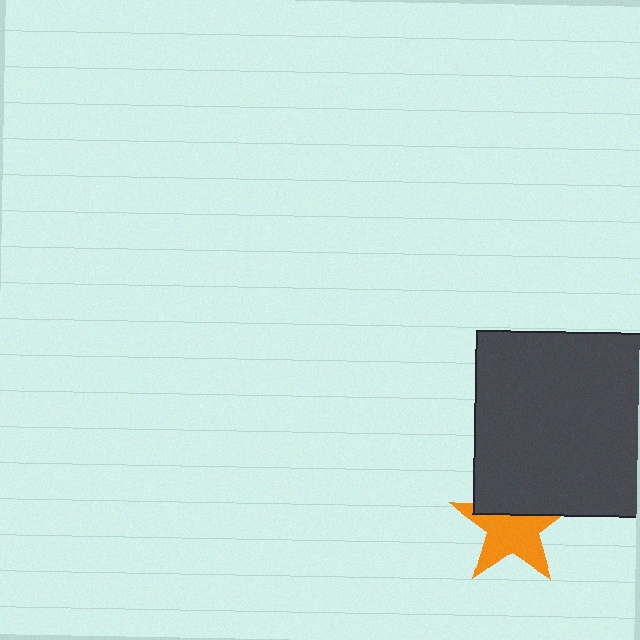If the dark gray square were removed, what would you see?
You would see the complete orange star.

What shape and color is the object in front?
The object in front is a dark gray square.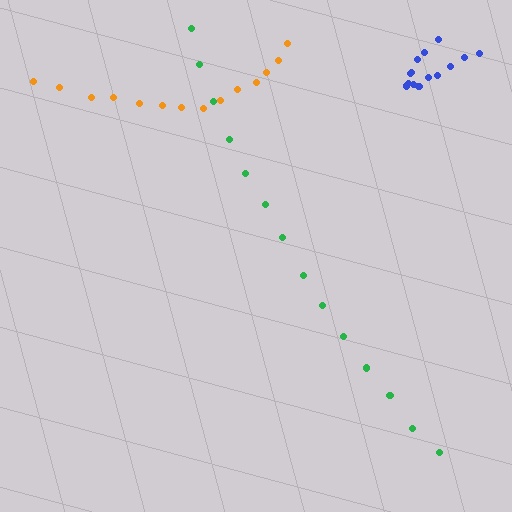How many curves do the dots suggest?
There are 3 distinct paths.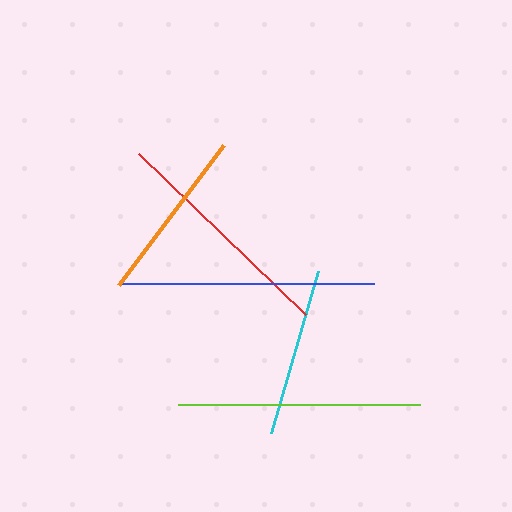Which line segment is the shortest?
The cyan line is the shortest at approximately 169 pixels.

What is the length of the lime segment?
The lime segment is approximately 242 pixels long.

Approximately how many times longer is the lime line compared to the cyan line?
The lime line is approximately 1.4 times the length of the cyan line.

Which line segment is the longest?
The blue line is the longest at approximately 253 pixels.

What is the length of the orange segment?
The orange segment is approximately 175 pixels long.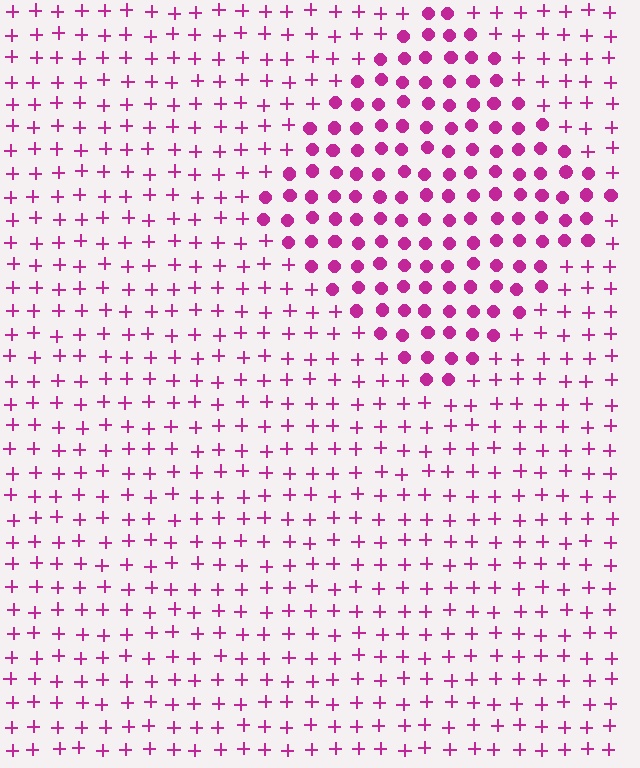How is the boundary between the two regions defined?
The boundary is defined by a change in element shape: circles inside vs. plus signs outside. All elements share the same color and spacing.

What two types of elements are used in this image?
The image uses circles inside the diamond region and plus signs outside it.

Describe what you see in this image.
The image is filled with small magenta elements arranged in a uniform grid. A diamond-shaped region contains circles, while the surrounding area contains plus signs. The boundary is defined purely by the change in element shape.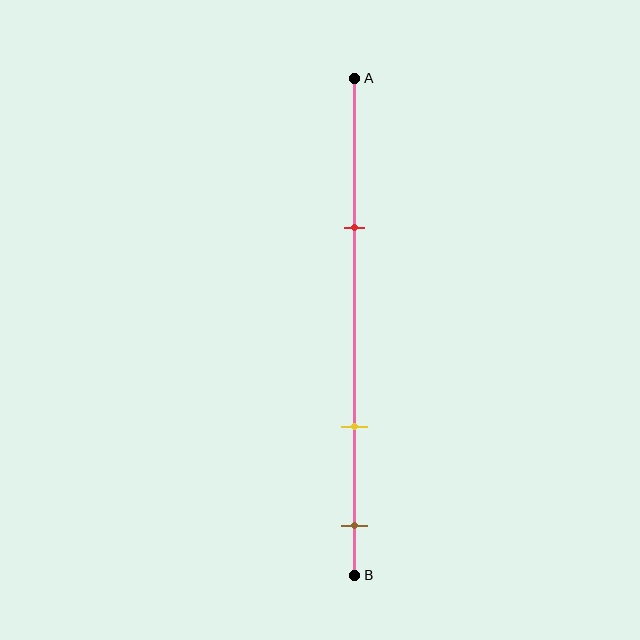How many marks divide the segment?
There are 3 marks dividing the segment.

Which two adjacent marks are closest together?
The yellow and brown marks are the closest adjacent pair.